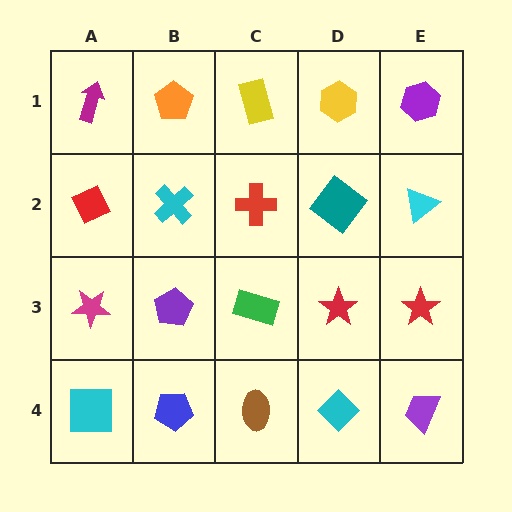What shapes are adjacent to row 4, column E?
A red star (row 3, column E), a cyan diamond (row 4, column D).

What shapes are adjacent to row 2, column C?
A yellow rectangle (row 1, column C), a green rectangle (row 3, column C), a cyan cross (row 2, column B), a teal diamond (row 2, column D).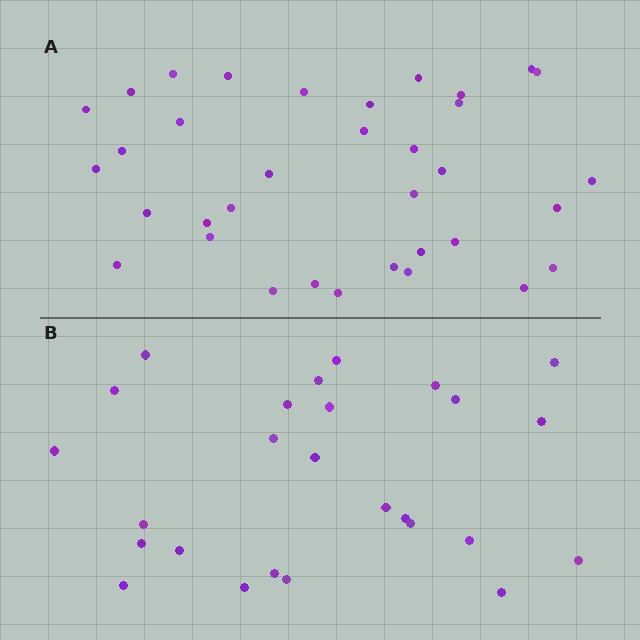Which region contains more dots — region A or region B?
Region A (the top region) has more dots.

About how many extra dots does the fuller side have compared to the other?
Region A has roughly 8 or so more dots than region B.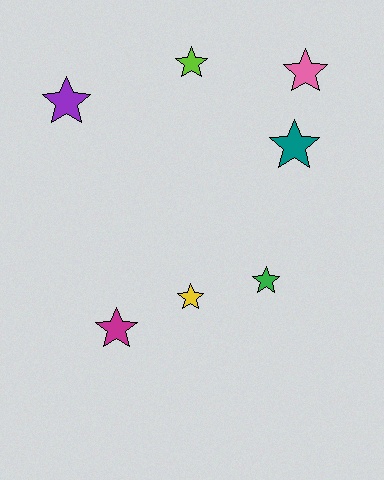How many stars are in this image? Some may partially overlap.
There are 7 stars.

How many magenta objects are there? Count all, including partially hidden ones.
There is 1 magenta object.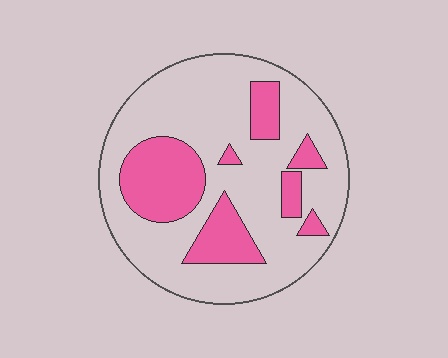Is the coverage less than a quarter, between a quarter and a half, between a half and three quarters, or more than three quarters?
Between a quarter and a half.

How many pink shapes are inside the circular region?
7.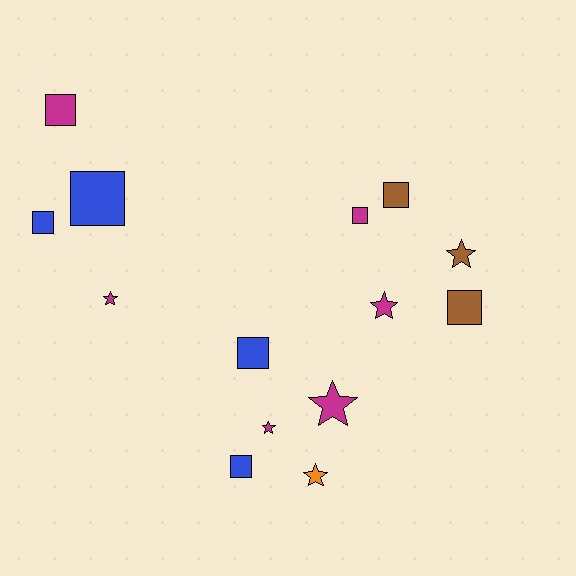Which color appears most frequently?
Magenta, with 6 objects.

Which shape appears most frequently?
Square, with 8 objects.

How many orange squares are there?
There are no orange squares.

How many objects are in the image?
There are 14 objects.